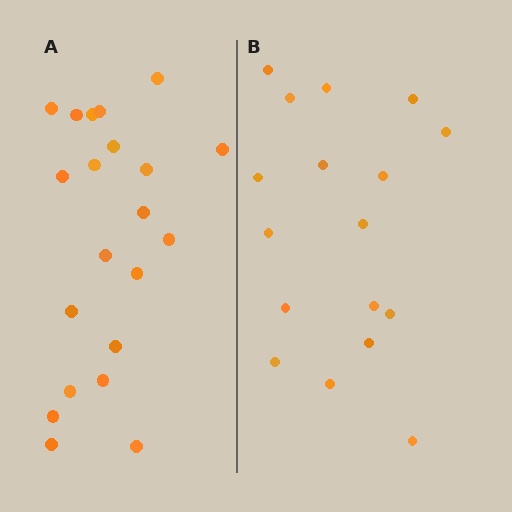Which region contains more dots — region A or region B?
Region A (the left region) has more dots.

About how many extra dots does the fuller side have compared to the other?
Region A has about 4 more dots than region B.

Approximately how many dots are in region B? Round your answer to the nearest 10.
About 20 dots. (The exact count is 17, which rounds to 20.)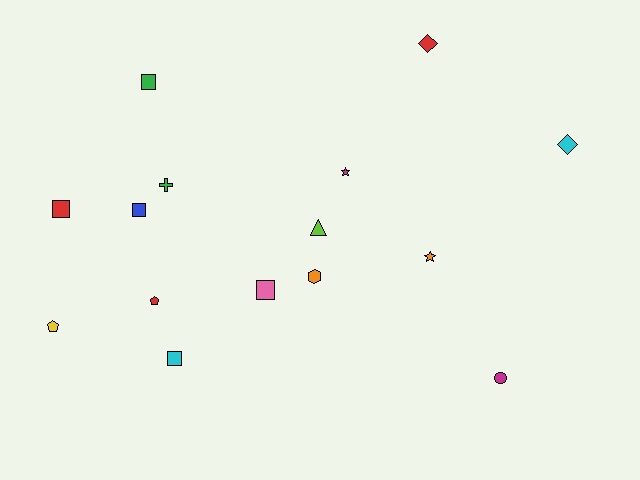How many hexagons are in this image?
There is 1 hexagon.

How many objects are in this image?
There are 15 objects.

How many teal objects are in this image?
There are no teal objects.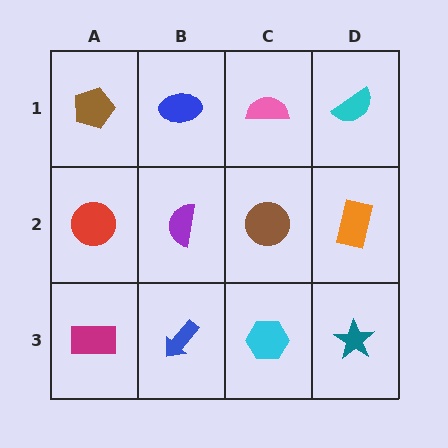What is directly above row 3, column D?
An orange rectangle.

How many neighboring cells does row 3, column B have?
3.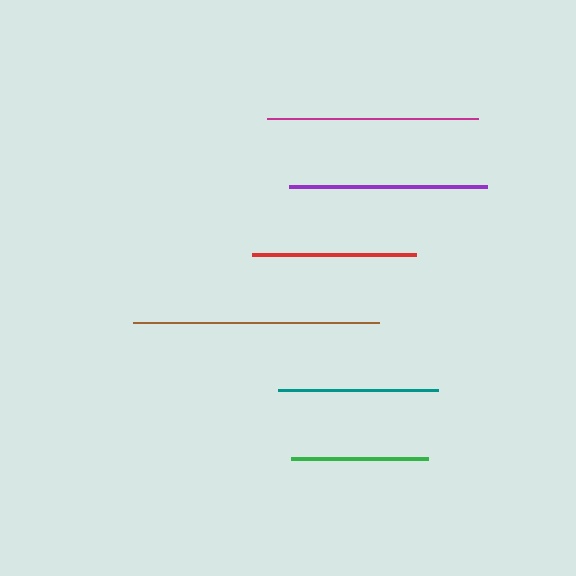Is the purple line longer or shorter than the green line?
The purple line is longer than the green line.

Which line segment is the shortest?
The green line is the shortest at approximately 137 pixels.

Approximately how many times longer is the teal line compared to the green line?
The teal line is approximately 1.2 times the length of the green line.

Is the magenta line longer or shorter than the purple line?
The magenta line is longer than the purple line.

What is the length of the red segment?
The red segment is approximately 164 pixels long.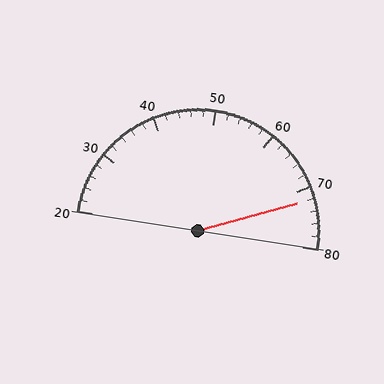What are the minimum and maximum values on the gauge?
The gauge ranges from 20 to 80.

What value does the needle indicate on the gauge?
The needle indicates approximately 72.